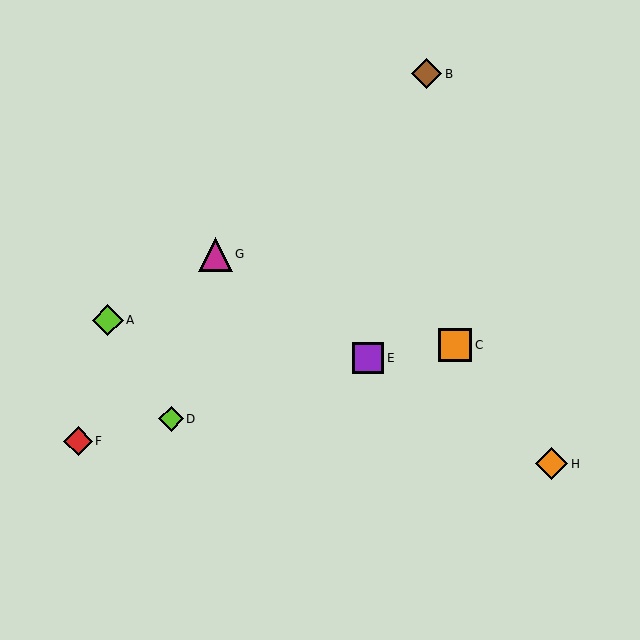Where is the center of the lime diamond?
The center of the lime diamond is at (171, 419).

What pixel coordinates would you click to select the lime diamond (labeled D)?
Click at (171, 419) to select the lime diamond D.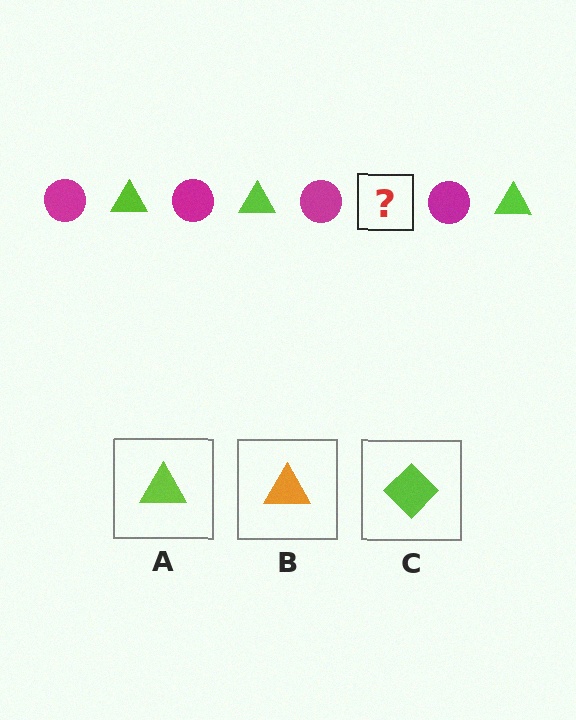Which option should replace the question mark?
Option A.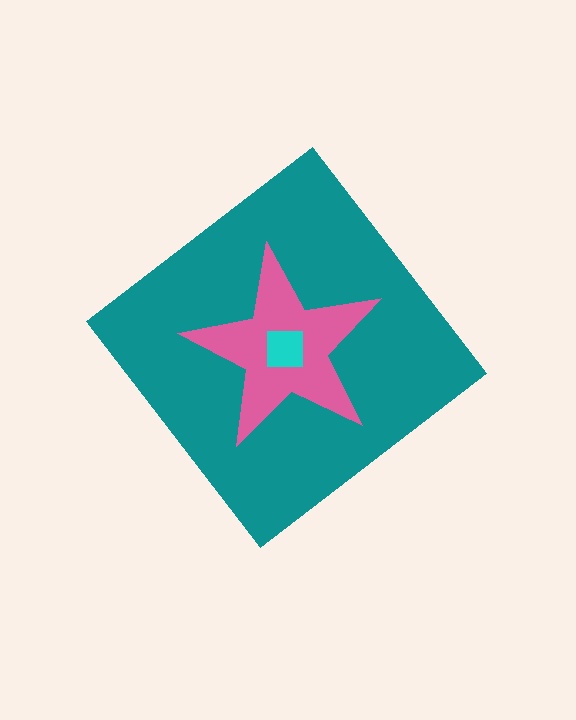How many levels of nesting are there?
3.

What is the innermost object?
The cyan square.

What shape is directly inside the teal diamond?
The pink star.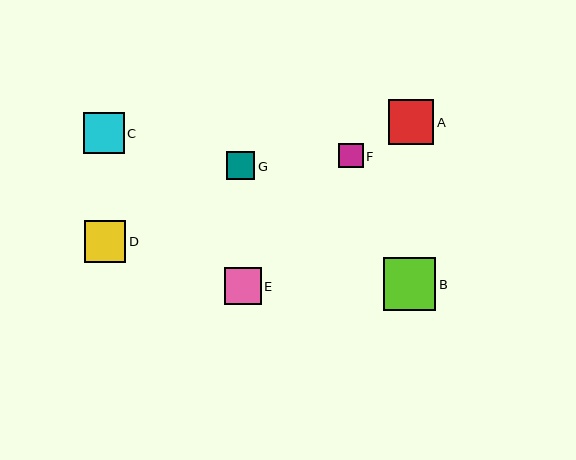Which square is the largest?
Square B is the largest with a size of approximately 53 pixels.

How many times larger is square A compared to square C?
Square A is approximately 1.1 times the size of square C.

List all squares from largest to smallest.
From largest to smallest: B, A, D, C, E, G, F.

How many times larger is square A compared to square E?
Square A is approximately 1.3 times the size of square E.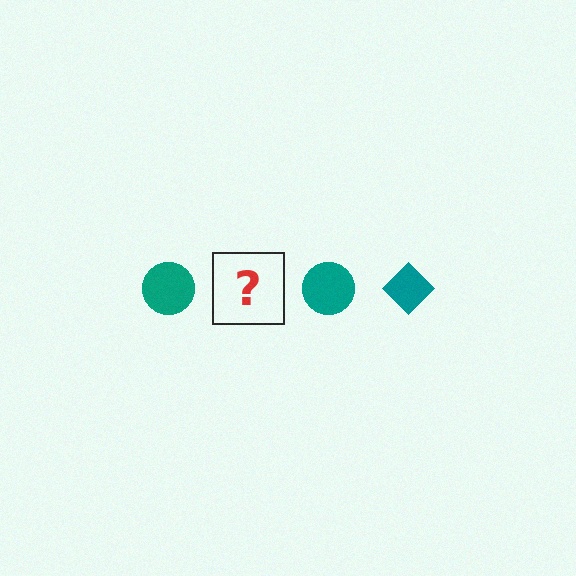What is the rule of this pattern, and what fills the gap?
The rule is that the pattern cycles through circle, diamond shapes in teal. The gap should be filled with a teal diamond.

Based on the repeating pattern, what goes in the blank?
The blank should be a teal diamond.